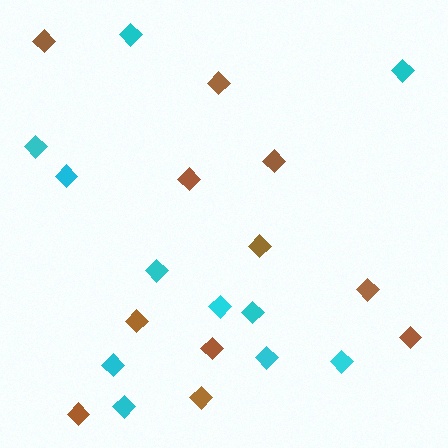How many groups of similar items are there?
There are 2 groups: one group of brown diamonds (11) and one group of cyan diamonds (11).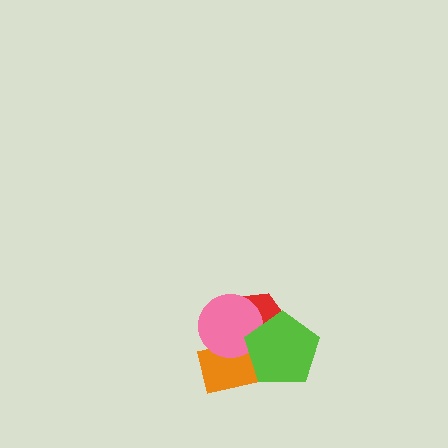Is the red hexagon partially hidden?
Yes, it is partially covered by another shape.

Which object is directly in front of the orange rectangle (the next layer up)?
The pink circle is directly in front of the orange rectangle.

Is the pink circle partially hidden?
Yes, it is partially covered by another shape.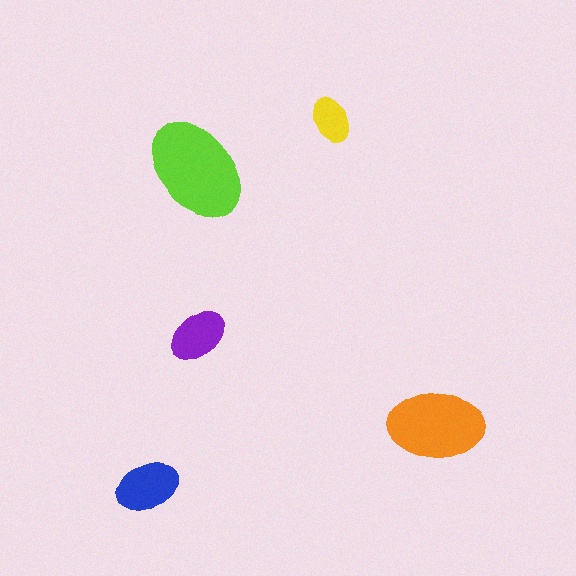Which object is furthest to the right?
The orange ellipse is rightmost.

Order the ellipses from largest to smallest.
the lime one, the orange one, the blue one, the purple one, the yellow one.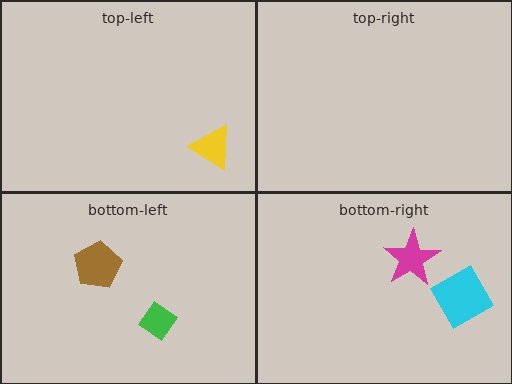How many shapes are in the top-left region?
1.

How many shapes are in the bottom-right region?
2.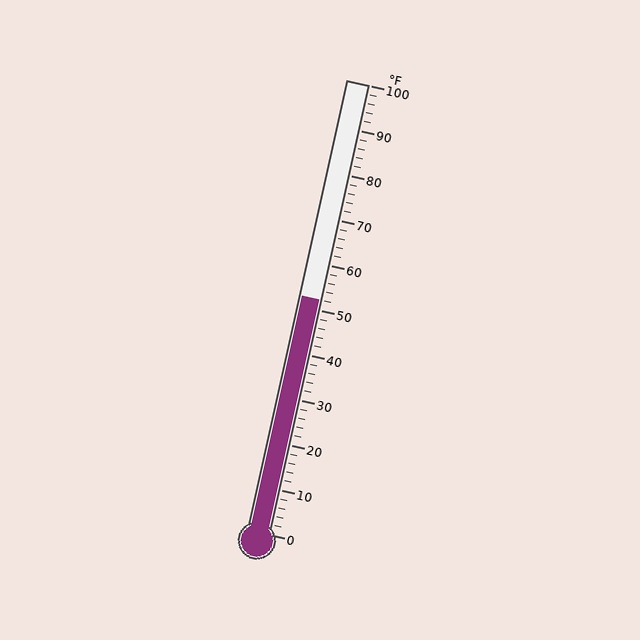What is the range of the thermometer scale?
The thermometer scale ranges from 0°F to 100°F.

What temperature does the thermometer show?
The thermometer shows approximately 52°F.